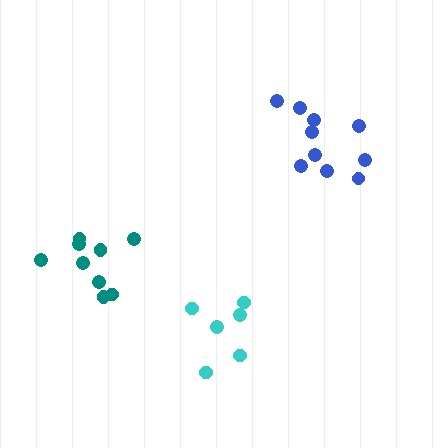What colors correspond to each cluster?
The clusters are colored: teal, cyan, blue.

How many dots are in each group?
Group 1: 9 dots, Group 2: 6 dots, Group 3: 10 dots (25 total).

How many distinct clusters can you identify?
There are 3 distinct clusters.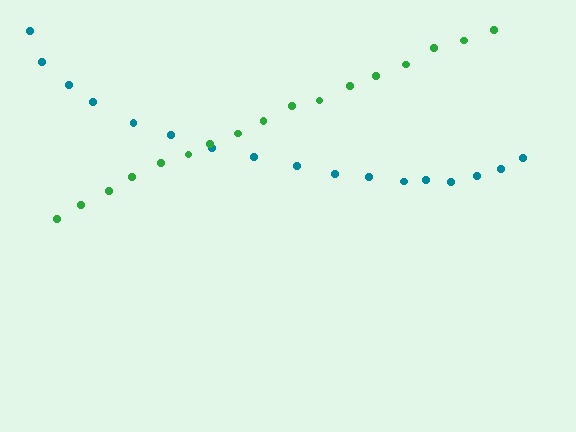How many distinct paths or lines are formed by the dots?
There are 2 distinct paths.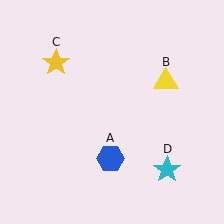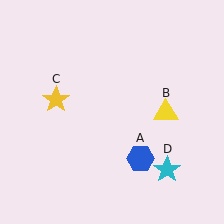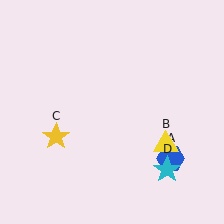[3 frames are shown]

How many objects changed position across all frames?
3 objects changed position: blue hexagon (object A), yellow triangle (object B), yellow star (object C).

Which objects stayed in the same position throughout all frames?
Cyan star (object D) remained stationary.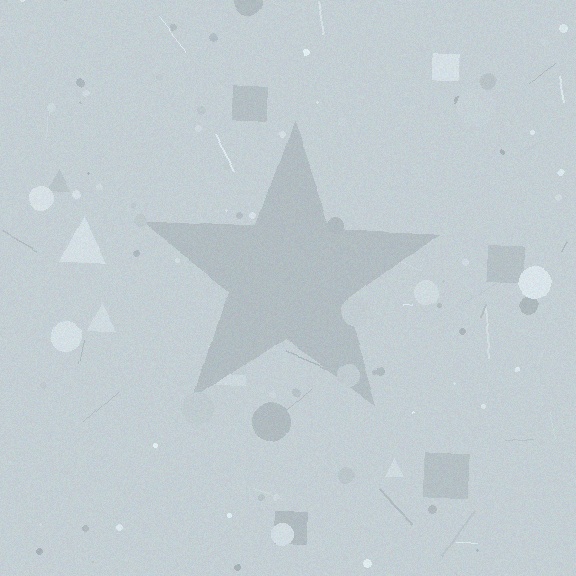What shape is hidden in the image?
A star is hidden in the image.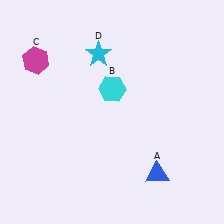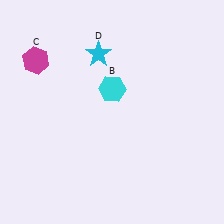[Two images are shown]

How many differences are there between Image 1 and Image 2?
There is 1 difference between the two images.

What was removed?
The blue triangle (A) was removed in Image 2.